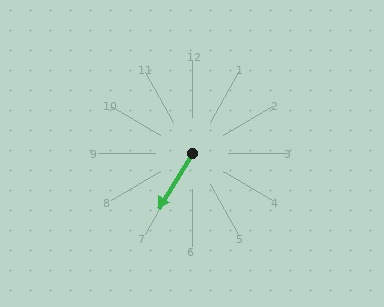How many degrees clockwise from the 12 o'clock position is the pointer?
Approximately 212 degrees.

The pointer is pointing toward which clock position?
Roughly 7 o'clock.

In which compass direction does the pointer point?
Southwest.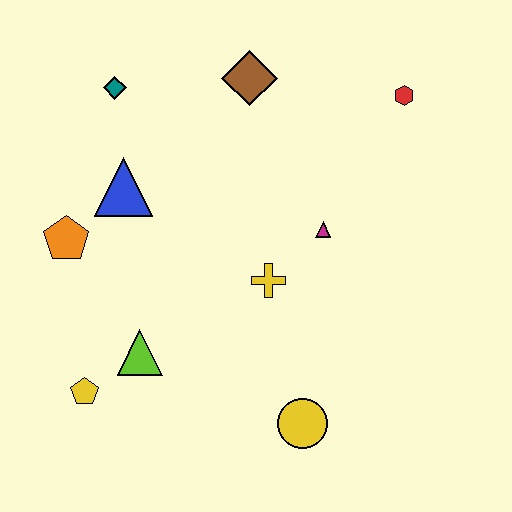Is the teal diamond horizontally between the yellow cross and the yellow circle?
No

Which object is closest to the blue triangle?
The orange pentagon is closest to the blue triangle.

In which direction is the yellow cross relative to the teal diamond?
The yellow cross is below the teal diamond.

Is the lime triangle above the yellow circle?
Yes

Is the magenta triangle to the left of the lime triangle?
No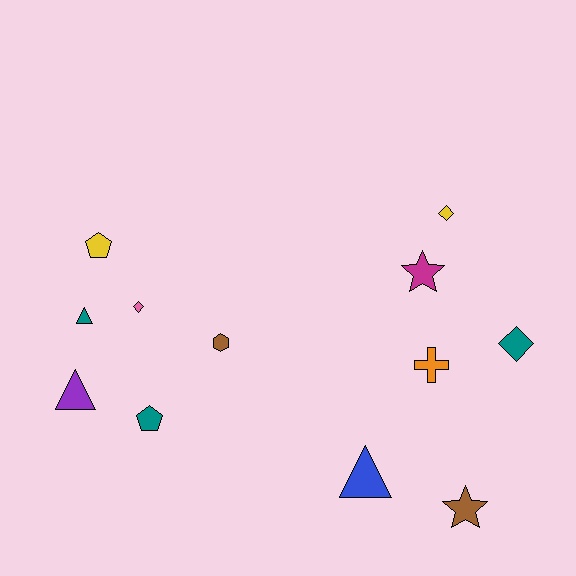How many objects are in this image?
There are 12 objects.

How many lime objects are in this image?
There are no lime objects.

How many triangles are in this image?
There are 3 triangles.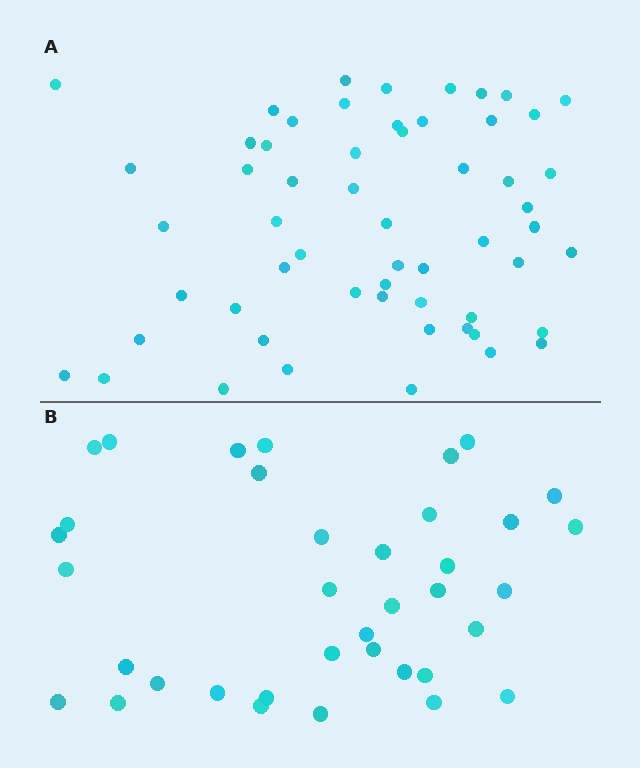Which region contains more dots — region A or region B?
Region A (the top region) has more dots.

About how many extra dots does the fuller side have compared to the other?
Region A has approximately 20 more dots than region B.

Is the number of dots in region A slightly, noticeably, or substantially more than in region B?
Region A has substantially more. The ratio is roughly 1.5 to 1.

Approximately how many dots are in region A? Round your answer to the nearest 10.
About 60 dots. (The exact count is 57, which rounds to 60.)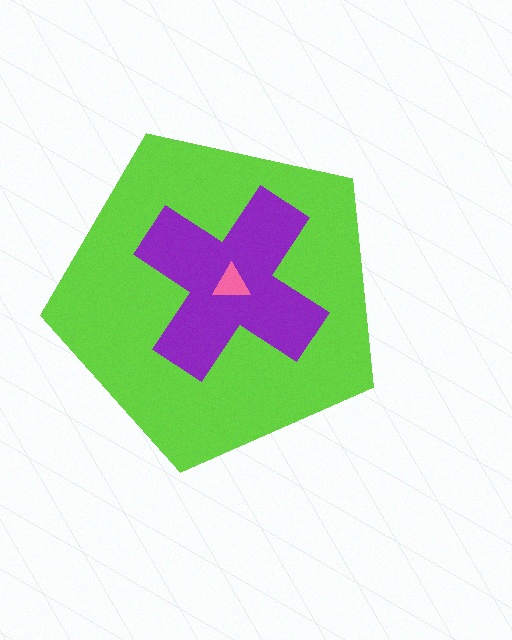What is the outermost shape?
The lime pentagon.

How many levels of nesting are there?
3.